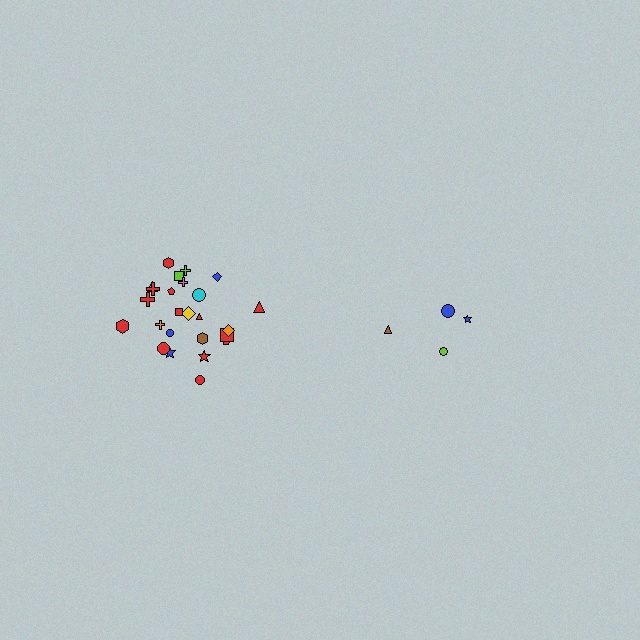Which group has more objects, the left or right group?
The left group.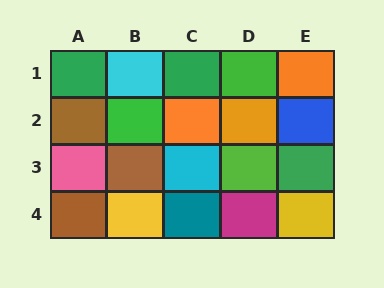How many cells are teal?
1 cell is teal.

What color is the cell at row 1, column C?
Green.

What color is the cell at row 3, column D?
Lime.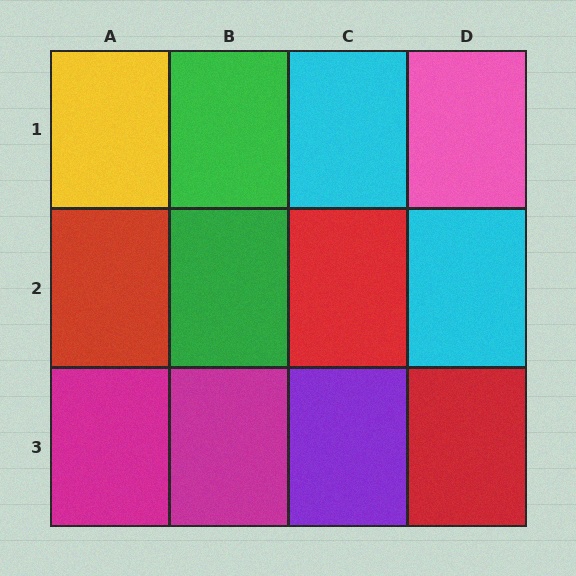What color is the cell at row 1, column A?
Yellow.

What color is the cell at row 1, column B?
Green.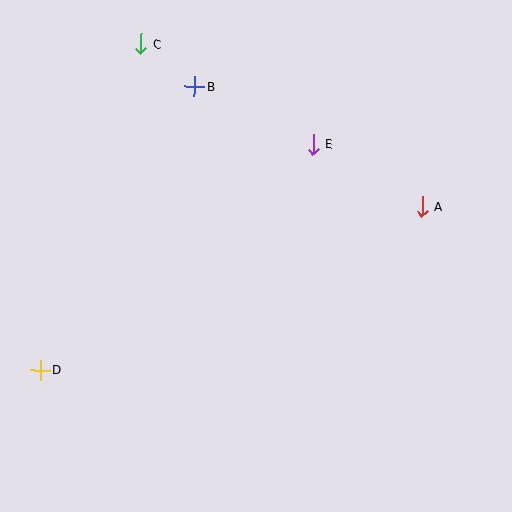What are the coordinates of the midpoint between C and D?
The midpoint between C and D is at (90, 207).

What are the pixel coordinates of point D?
Point D is at (40, 370).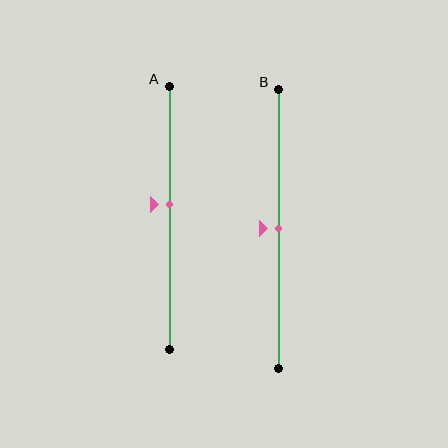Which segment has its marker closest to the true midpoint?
Segment B has its marker closest to the true midpoint.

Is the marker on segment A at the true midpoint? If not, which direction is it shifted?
No, the marker on segment A is shifted upward by about 5% of the segment length.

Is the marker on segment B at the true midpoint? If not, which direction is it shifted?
Yes, the marker on segment B is at the true midpoint.